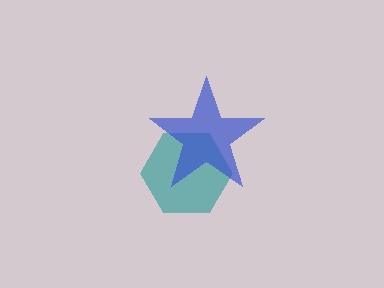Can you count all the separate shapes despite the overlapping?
Yes, there are 2 separate shapes.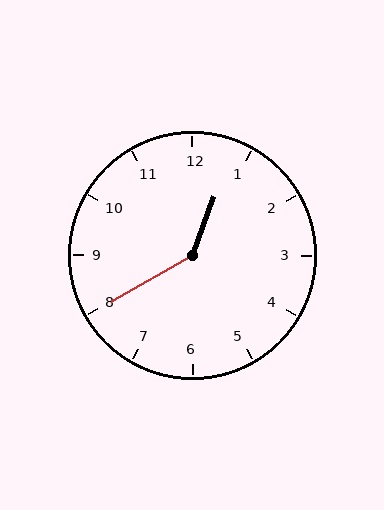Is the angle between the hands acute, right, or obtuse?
It is obtuse.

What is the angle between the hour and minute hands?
Approximately 140 degrees.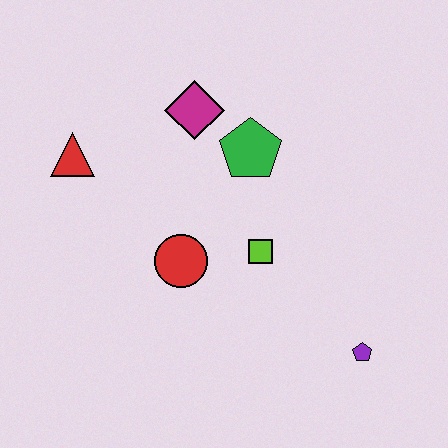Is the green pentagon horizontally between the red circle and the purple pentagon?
Yes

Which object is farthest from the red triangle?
The purple pentagon is farthest from the red triangle.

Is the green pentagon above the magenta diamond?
No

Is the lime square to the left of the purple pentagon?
Yes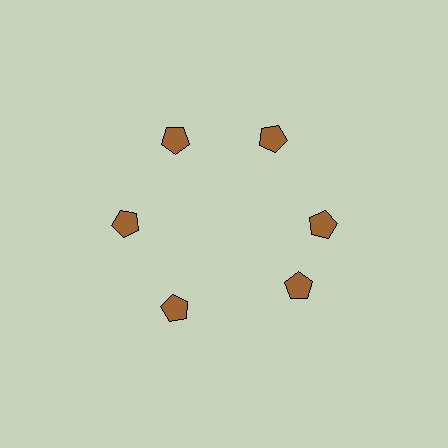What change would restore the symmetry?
The symmetry would be restored by rotating it back into even spacing with its neighbors so that all 6 pentagons sit at equal angles and equal distance from the center.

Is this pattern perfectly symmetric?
No. The 6 brown pentagons are arranged in a ring, but one element near the 5 o'clock position is rotated out of alignment along the ring, breaking the 6-fold rotational symmetry.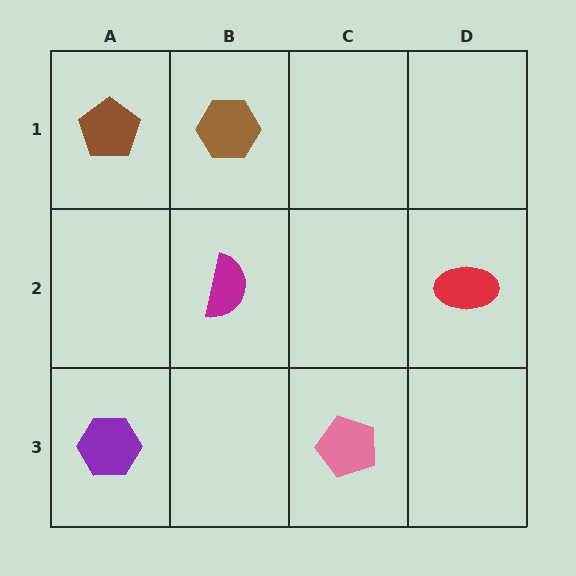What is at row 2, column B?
A magenta semicircle.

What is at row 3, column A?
A purple hexagon.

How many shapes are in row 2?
2 shapes.